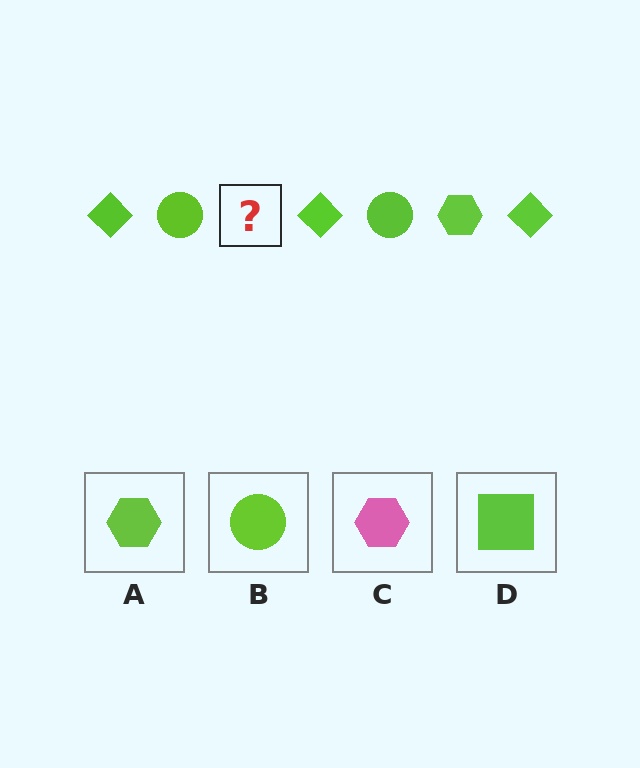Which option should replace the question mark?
Option A.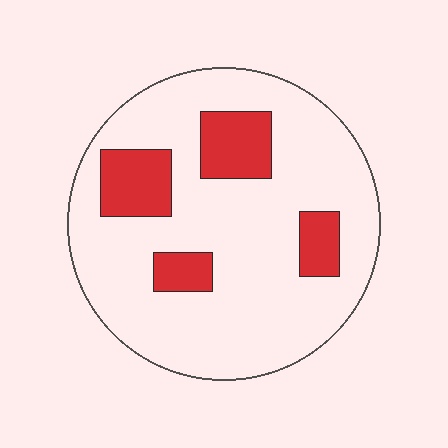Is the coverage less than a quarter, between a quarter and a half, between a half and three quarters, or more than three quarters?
Less than a quarter.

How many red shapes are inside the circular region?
4.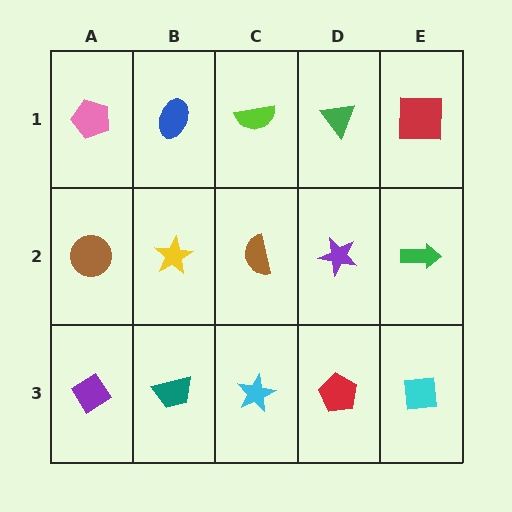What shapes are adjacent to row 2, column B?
A blue ellipse (row 1, column B), a teal trapezoid (row 3, column B), a brown circle (row 2, column A), a brown semicircle (row 2, column C).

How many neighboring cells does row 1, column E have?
2.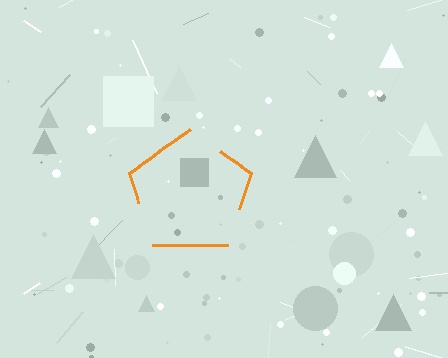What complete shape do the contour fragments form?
The contour fragments form a pentagon.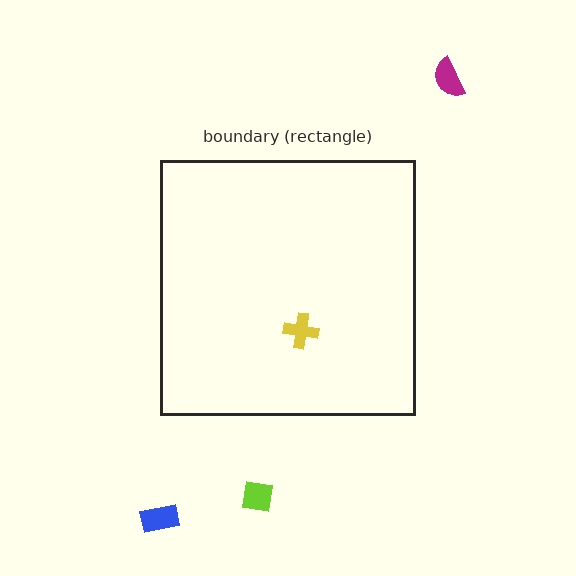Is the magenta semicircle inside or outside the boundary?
Outside.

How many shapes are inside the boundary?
1 inside, 3 outside.